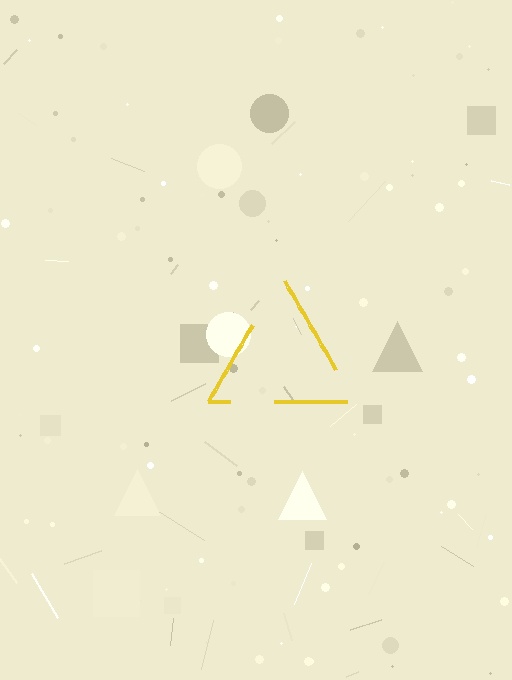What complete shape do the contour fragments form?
The contour fragments form a triangle.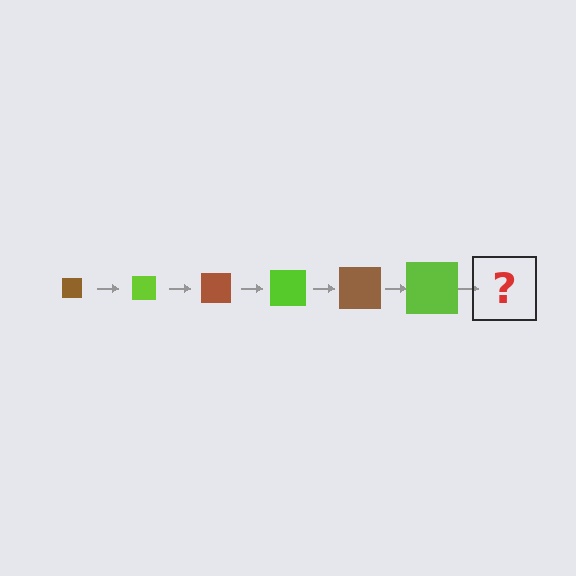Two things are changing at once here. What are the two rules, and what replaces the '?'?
The two rules are that the square grows larger each step and the color cycles through brown and lime. The '?' should be a brown square, larger than the previous one.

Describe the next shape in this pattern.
It should be a brown square, larger than the previous one.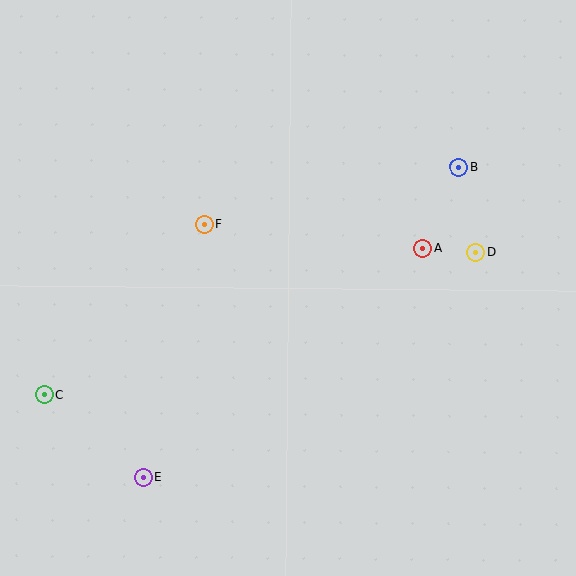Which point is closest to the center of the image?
Point F at (204, 224) is closest to the center.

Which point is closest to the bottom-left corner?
Point E is closest to the bottom-left corner.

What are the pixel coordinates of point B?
Point B is at (459, 167).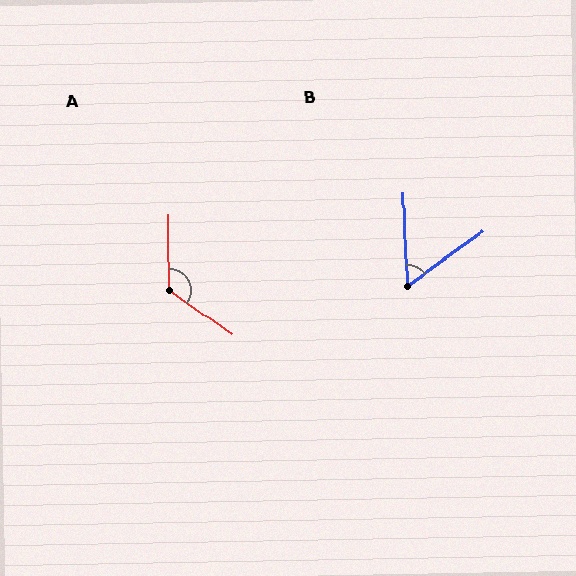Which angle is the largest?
A, at approximately 125 degrees.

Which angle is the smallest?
B, at approximately 56 degrees.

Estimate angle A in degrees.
Approximately 125 degrees.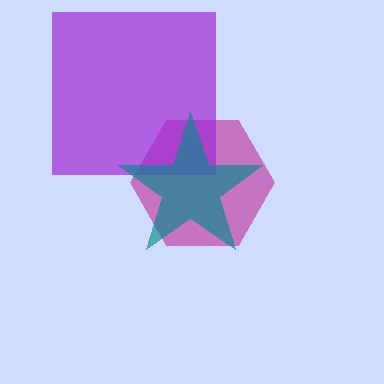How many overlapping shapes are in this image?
There are 3 overlapping shapes in the image.